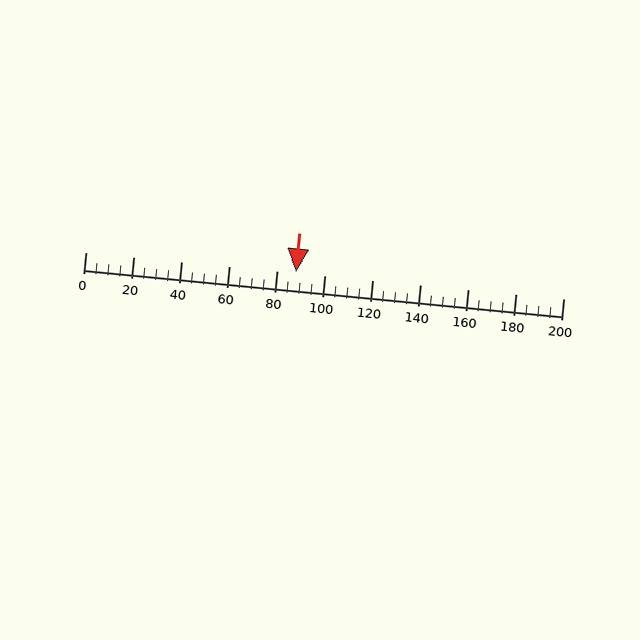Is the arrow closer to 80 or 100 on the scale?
The arrow is closer to 80.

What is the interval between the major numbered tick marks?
The major tick marks are spaced 20 units apart.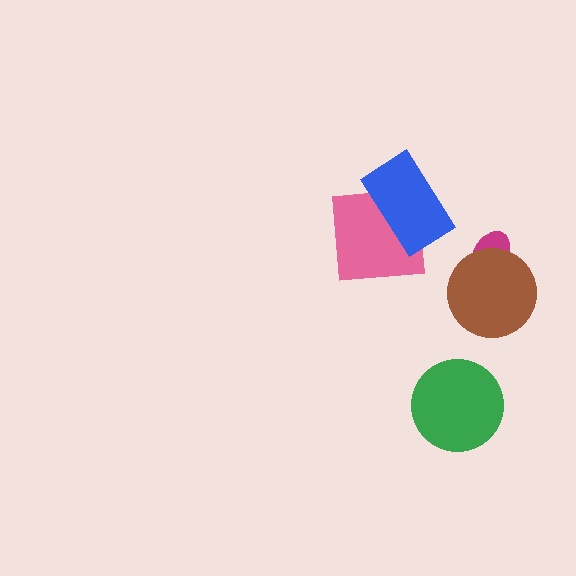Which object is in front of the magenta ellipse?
The brown circle is in front of the magenta ellipse.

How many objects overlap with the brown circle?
1 object overlaps with the brown circle.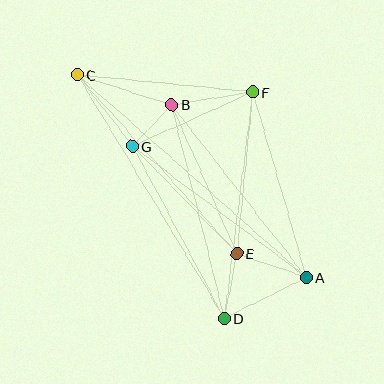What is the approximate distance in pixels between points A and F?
The distance between A and F is approximately 193 pixels.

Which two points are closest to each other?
Points B and G are closest to each other.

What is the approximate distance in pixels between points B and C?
The distance between B and C is approximately 99 pixels.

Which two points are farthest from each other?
Points A and C are farthest from each other.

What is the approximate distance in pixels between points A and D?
The distance between A and D is approximately 92 pixels.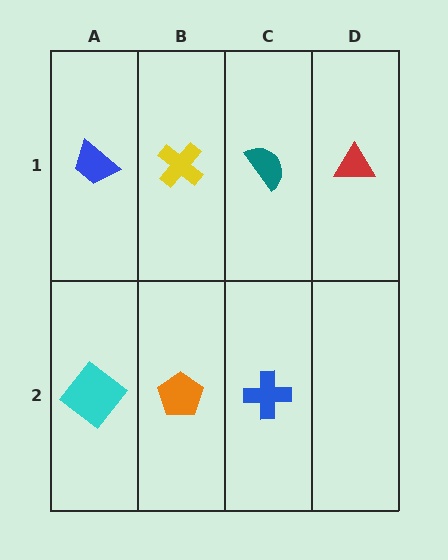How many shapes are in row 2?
3 shapes.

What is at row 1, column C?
A teal semicircle.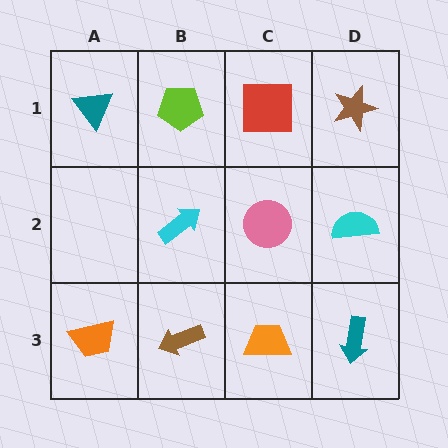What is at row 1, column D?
A brown star.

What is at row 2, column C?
A pink circle.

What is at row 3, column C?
An orange trapezoid.